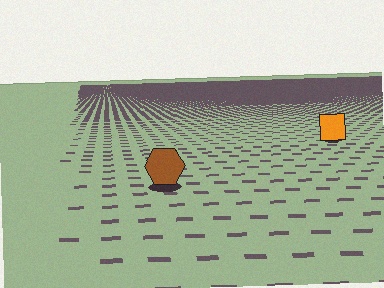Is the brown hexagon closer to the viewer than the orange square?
Yes. The brown hexagon is closer — you can tell from the texture gradient: the ground texture is coarser near it.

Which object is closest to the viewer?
The brown hexagon is closest. The texture marks near it are larger and more spread out.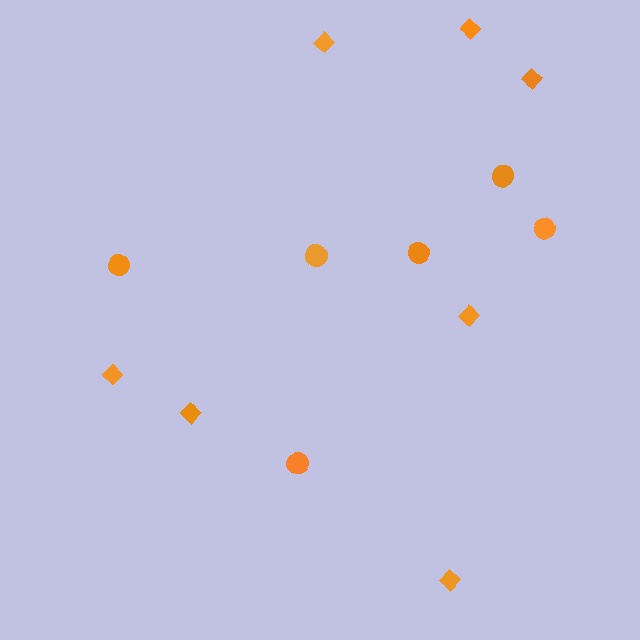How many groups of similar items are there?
There are 2 groups: one group of diamonds (7) and one group of circles (6).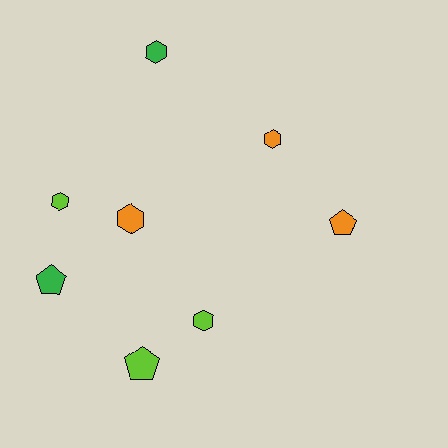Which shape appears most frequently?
Hexagon, with 5 objects.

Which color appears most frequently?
Orange, with 3 objects.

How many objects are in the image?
There are 8 objects.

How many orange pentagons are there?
There is 1 orange pentagon.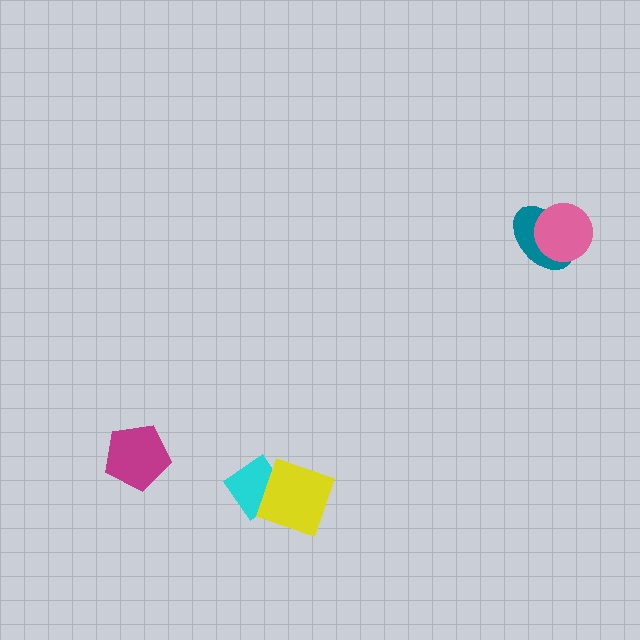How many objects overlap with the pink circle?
1 object overlaps with the pink circle.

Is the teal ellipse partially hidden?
Yes, it is partially covered by another shape.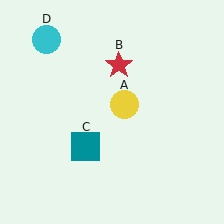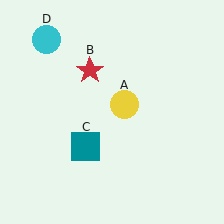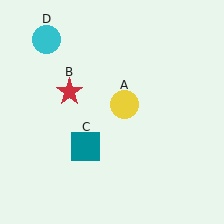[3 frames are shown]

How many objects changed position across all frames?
1 object changed position: red star (object B).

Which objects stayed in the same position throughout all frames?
Yellow circle (object A) and teal square (object C) and cyan circle (object D) remained stationary.